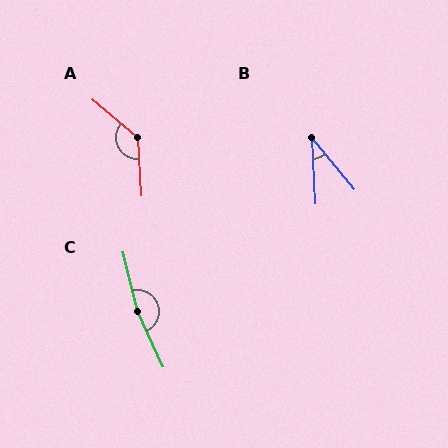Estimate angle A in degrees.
Approximately 134 degrees.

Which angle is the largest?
C, at approximately 169 degrees.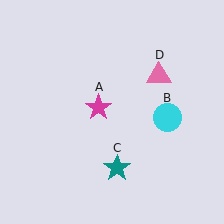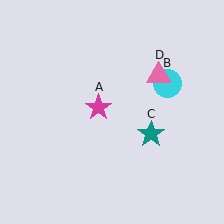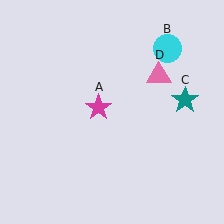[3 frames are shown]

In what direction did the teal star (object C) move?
The teal star (object C) moved up and to the right.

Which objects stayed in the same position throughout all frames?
Magenta star (object A) and pink triangle (object D) remained stationary.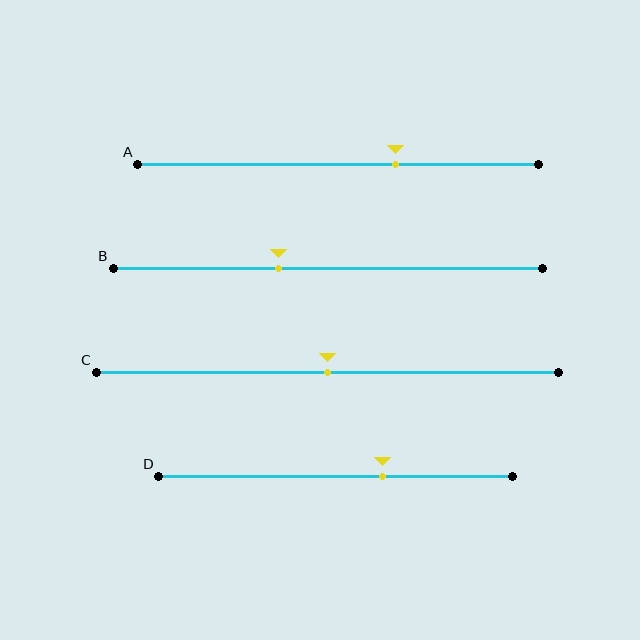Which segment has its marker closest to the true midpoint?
Segment C has its marker closest to the true midpoint.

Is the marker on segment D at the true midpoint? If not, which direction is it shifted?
No, the marker on segment D is shifted to the right by about 13% of the segment length.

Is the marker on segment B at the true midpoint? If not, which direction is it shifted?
No, the marker on segment B is shifted to the left by about 11% of the segment length.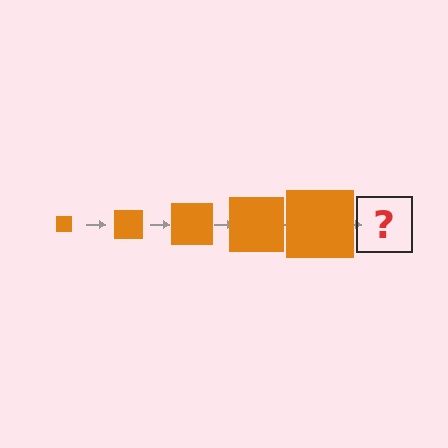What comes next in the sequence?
The next element should be an orange square, larger than the previous one.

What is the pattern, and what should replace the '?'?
The pattern is that the square gets progressively larger each step. The '?' should be an orange square, larger than the previous one.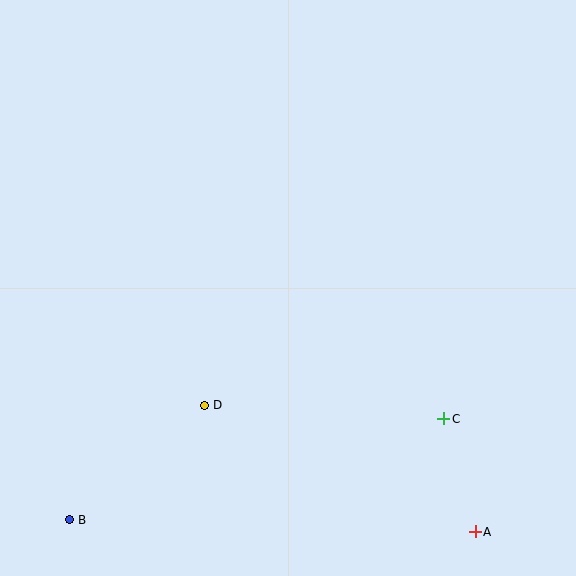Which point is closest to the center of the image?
Point D at (205, 405) is closest to the center.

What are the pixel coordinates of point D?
Point D is at (205, 405).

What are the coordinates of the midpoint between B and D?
The midpoint between B and D is at (137, 463).